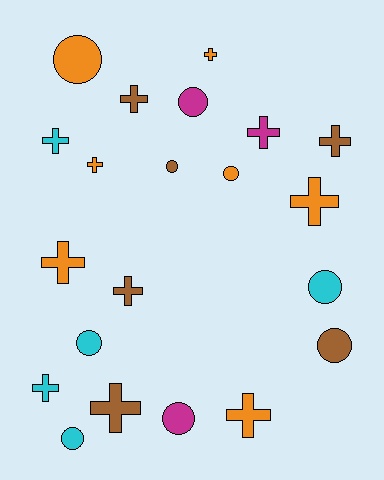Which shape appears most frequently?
Cross, with 12 objects.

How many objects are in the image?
There are 21 objects.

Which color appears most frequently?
Orange, with 7 objects.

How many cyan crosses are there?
There are 2 cyan crosses.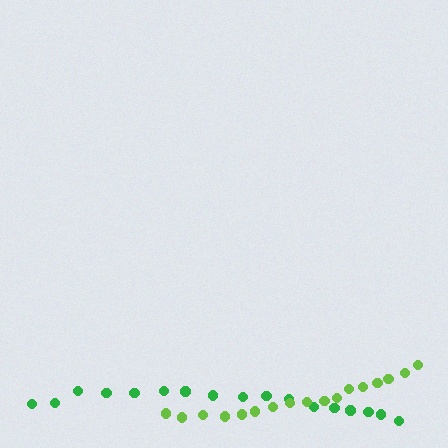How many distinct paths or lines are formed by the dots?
There are 2 distinct paths.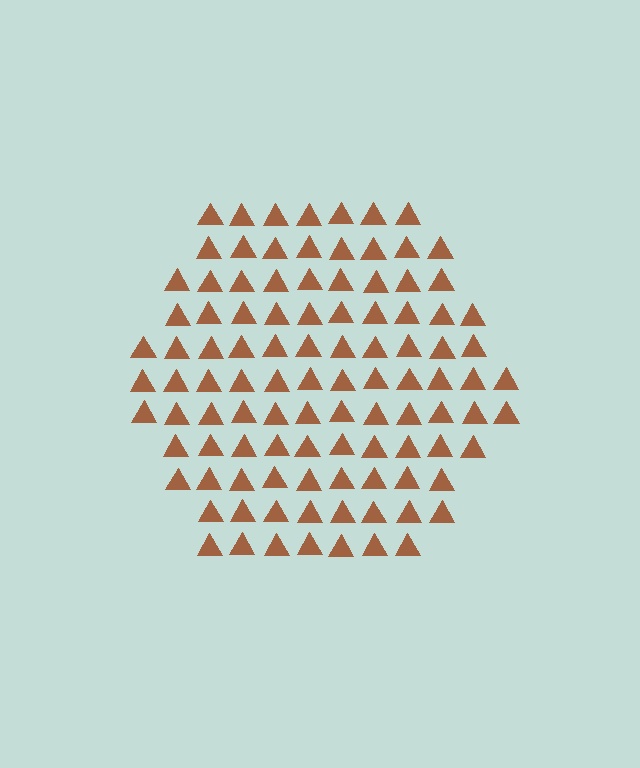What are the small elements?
The small elements are triangles.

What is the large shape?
The large shape is a hexagon.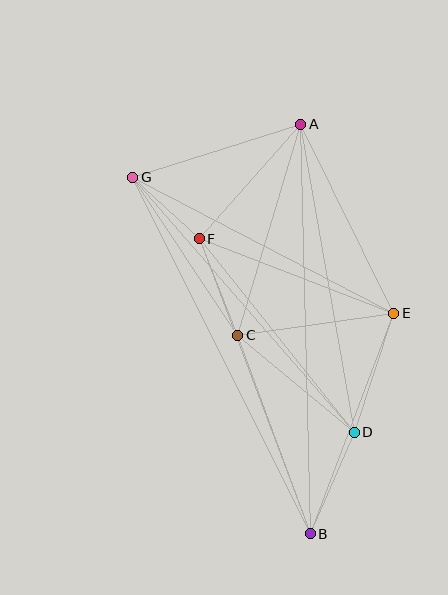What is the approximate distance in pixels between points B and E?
The distance between B and E is approximately 236 pixels.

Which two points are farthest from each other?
Points A and B are farthest from each other.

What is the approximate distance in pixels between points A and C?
The distance between A and C is approximately 220 pixels.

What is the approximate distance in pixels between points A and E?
The distance between A and E is approximately 210 pixels.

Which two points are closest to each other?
Points F and G are closest to each other.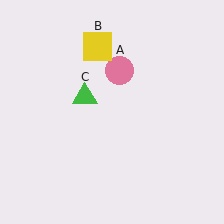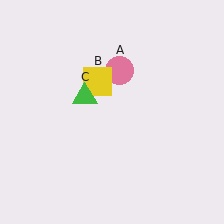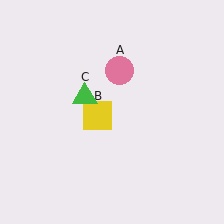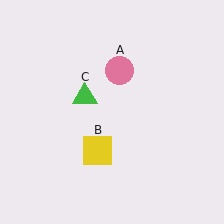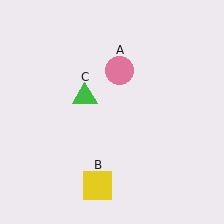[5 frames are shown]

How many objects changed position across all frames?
1 object changed position: yellow square (object B).